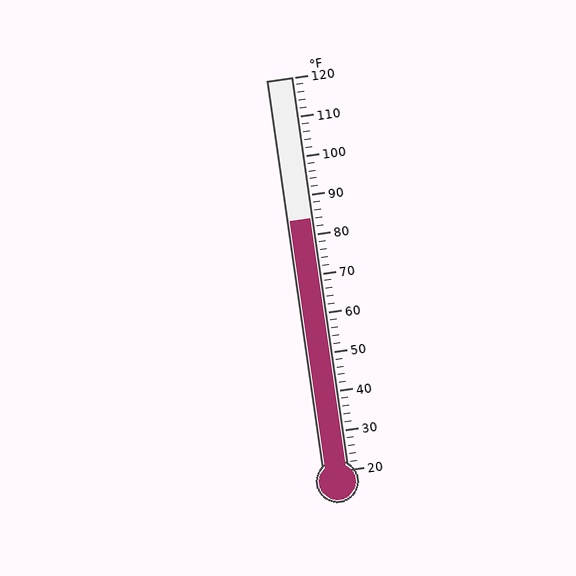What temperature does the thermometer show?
The thermometer shows approximately 84°F.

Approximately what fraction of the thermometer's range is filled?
The thermometer is filled to approximately 65% of its range.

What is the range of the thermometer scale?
The thermometer scale ranges from 20°F to 120°F.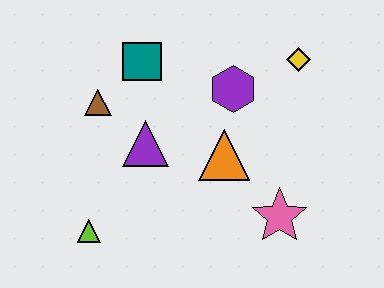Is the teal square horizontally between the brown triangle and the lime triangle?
No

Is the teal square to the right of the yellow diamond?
No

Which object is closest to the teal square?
The brown triangle is closest to the teal square.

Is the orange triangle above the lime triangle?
Yes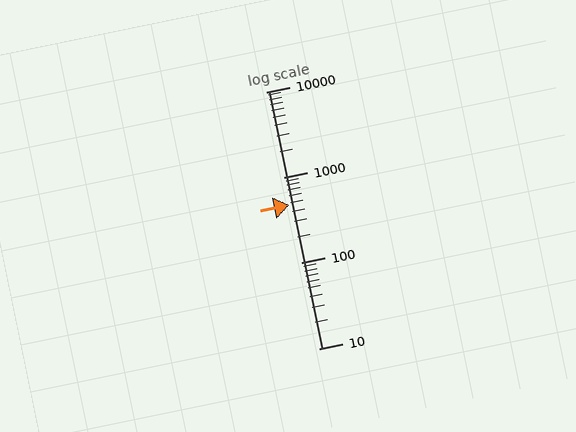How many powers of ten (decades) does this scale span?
The scale spans 3 decades, from 10 to 10000.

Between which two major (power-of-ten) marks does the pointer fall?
The pointer is between 100 and 1000.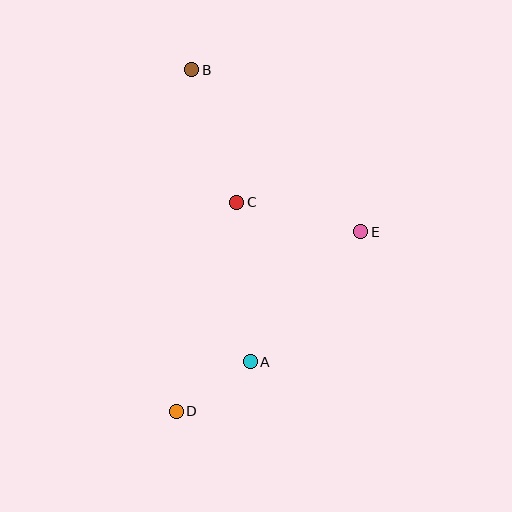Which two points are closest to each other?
Points A and D are closest to each other.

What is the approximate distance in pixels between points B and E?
The distance between B and E is approximately 234 pixels.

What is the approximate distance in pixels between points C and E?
The distance between C and E is approximately 127 pixels.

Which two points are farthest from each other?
Points B and D are farthest from each other.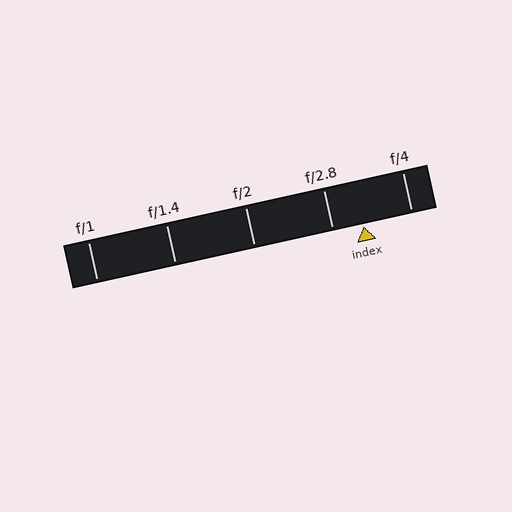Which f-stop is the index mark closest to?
The index mark is closest to f/2.8.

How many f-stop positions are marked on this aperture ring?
There are 5 f-stop positions marked.